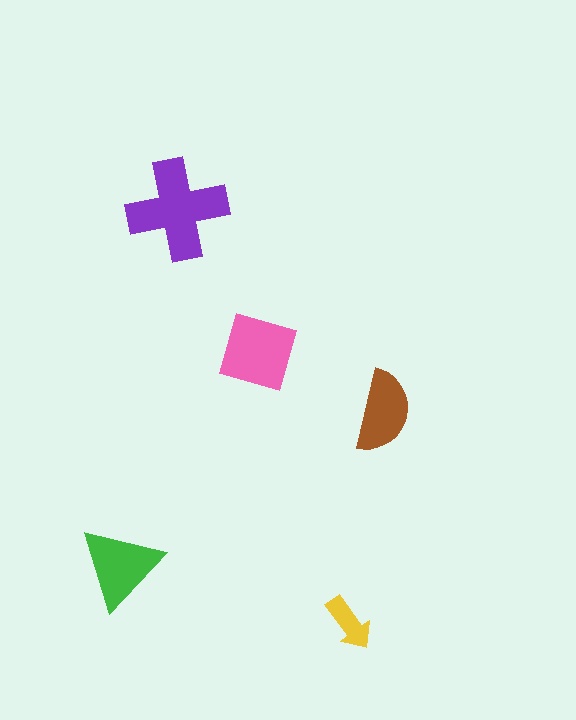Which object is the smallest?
The yellow arrow.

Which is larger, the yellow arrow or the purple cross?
The purple cross.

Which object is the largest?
The purple cross.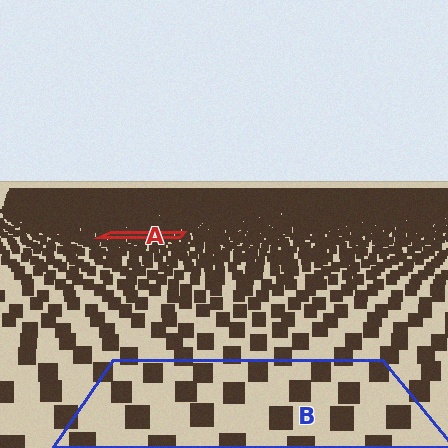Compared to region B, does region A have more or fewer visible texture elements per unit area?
Region A has more texture elements per unit area — they are packed more densely because it is farther away.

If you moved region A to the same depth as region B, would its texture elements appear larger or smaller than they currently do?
They would appear larger. At a closer depth, the same texture elements are projected at a bigger on-screen size.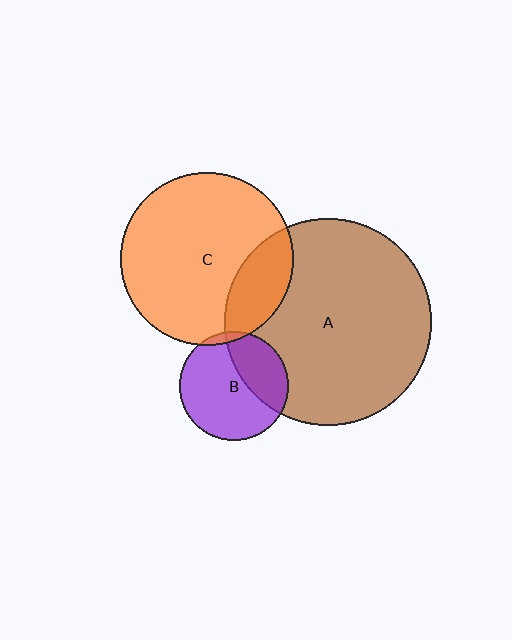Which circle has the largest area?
Circle A (brown).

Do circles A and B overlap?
Yes.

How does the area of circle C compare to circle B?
Approximately 2.5 times.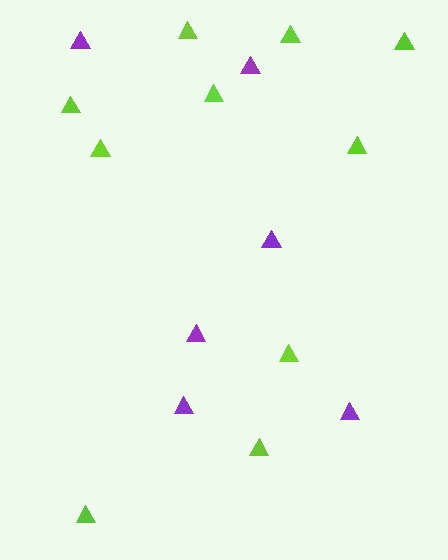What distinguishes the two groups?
There are 2 groups: one group of lime triangles (10) and one group of purple triangles (6).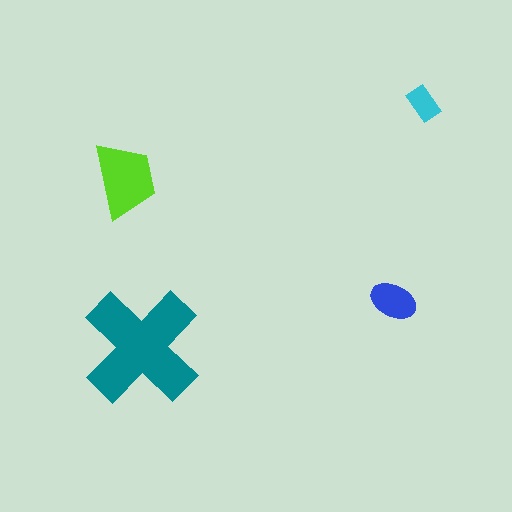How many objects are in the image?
There are 4 objects in the image.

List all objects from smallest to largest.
The cyan rectangle, the blue ellipse, the lime trapezoid, the teal cross.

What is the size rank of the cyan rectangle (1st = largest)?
4th.